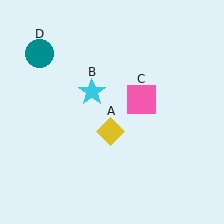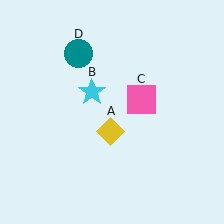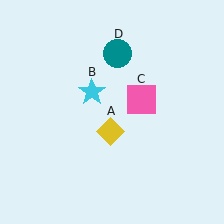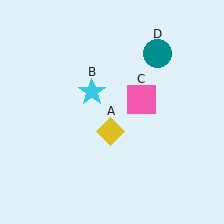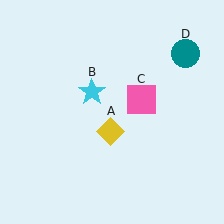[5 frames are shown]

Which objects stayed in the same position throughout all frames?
Yellow diamond (object A) and cyan star (object B) and pink square (object C) remained stationary.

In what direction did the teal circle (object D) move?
The teal circle (object D) moved right.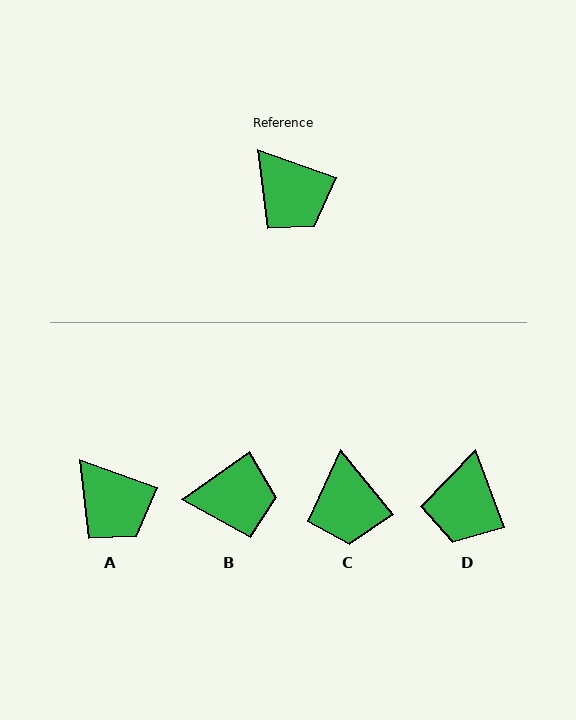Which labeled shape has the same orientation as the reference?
A.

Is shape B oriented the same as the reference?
No, it is off by about 55 degrees.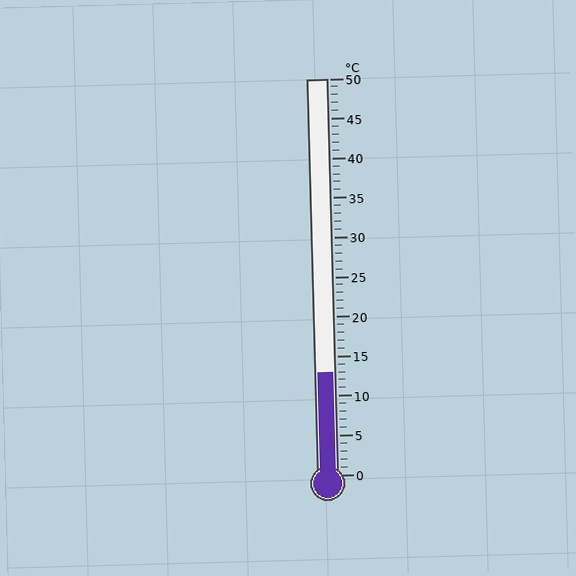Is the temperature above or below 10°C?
The temperature is above 10°C.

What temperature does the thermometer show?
The thermometer shows approximately 13°C.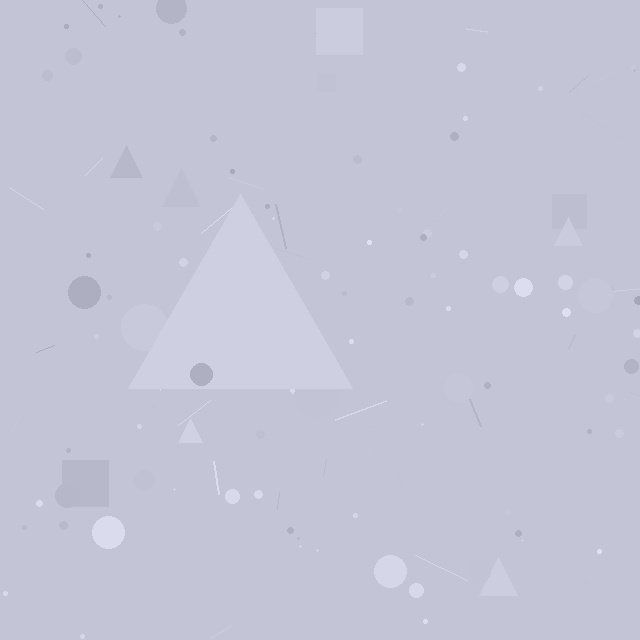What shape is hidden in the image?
A triangle is hidden in the image.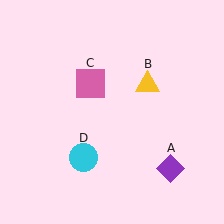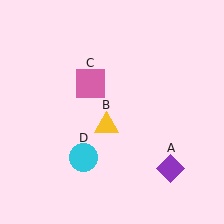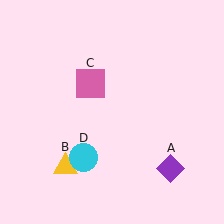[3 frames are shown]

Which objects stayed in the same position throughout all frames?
Purple diamond (object A) and pink square (object C) and cyan circle (object D) remained stationary.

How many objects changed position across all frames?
1 object changed position: yellow triangle (object B).